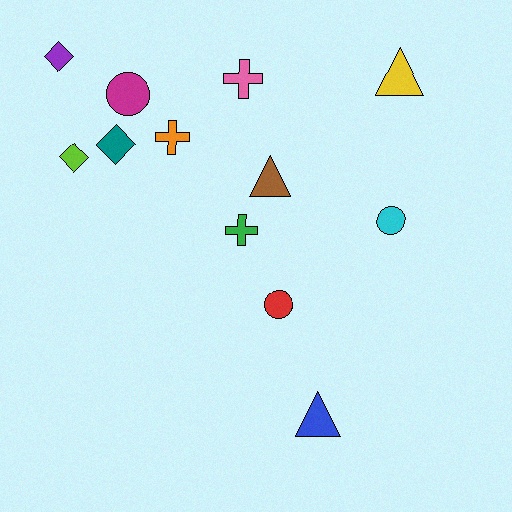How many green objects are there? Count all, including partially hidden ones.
There is 1 green object.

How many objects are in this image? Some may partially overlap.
There are 12 objects.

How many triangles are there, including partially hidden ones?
There are 3 triangles.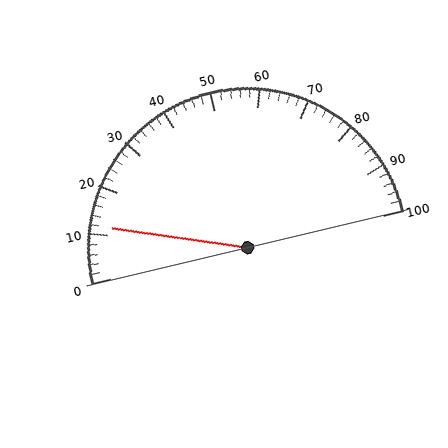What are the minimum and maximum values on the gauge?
The gauge ranges from 0 to 100.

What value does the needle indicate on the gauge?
The needle indicates approximately 12.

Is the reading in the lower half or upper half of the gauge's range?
The reading is in the lower half of the range (0 to 100).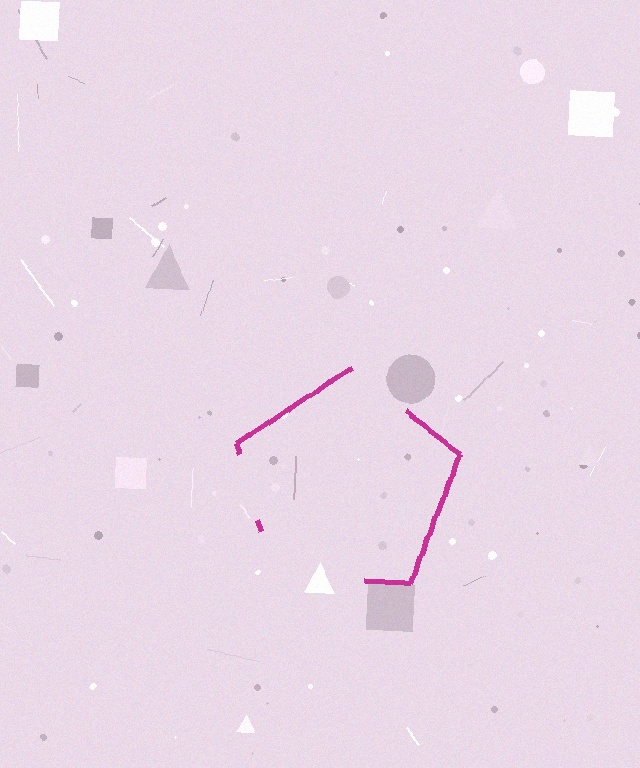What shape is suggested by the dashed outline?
The dashed outline suggests a pentagon.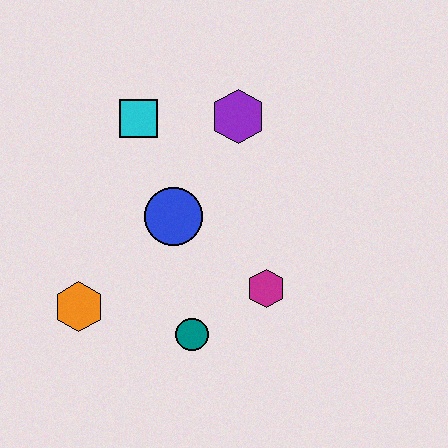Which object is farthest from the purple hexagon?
The orange hexagon is farthest from the purple hexagon.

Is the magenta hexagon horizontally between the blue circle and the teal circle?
No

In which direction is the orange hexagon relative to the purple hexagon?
The orange hexagon is below the purple hexagon.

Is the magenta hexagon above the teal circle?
Yes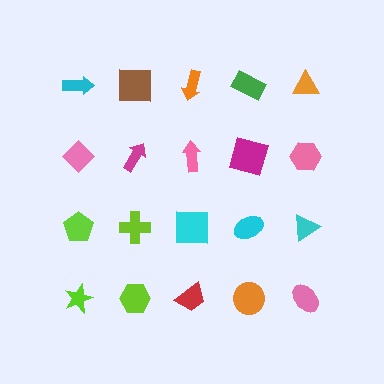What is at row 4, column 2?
A lime hexagon.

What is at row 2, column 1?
A pink diamond.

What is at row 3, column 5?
A cyan triangle.